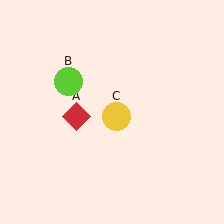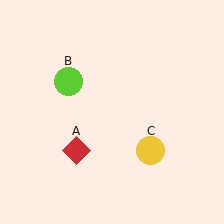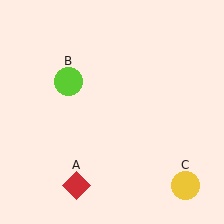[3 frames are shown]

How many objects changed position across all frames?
2 objects changed position: red diamond (object A), yellow circle (object C).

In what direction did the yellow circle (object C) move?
The yellow circle (object C) moved down and to the right.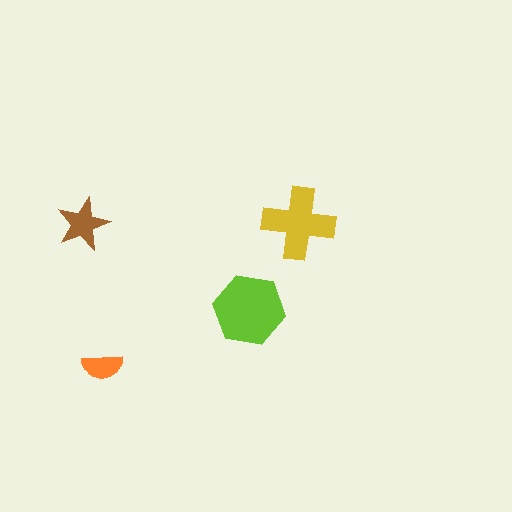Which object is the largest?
The lime hexagon.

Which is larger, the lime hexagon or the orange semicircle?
The lime hexagon.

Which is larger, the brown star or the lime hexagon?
The lime hexagon.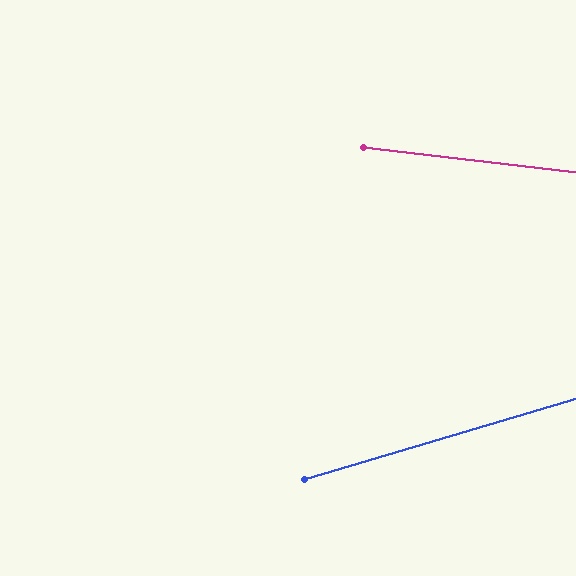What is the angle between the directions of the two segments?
Approximately 23 degrees.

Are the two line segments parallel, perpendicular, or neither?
Neither parallel nor perpendicular — they differ by about 23°.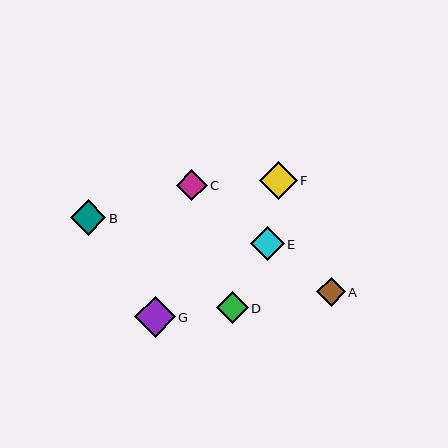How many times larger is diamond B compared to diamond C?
Diamond B is approximately 1.1 times the size of diamond C.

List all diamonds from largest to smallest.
From largest to smallest: G, F, B, E, D, C, A.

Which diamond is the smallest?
Diamond A is the smallest with a size of approximately 29 pixels.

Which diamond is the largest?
Diamond G is the largest with a size of approximately 41 pixels.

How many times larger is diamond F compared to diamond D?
Diamond F is approximately 1.2 times the size of diamond D.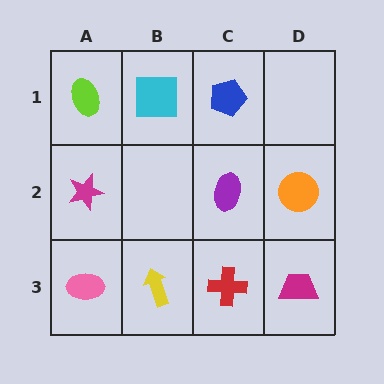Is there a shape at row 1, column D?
No, that cell is empty.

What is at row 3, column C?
A red cross.